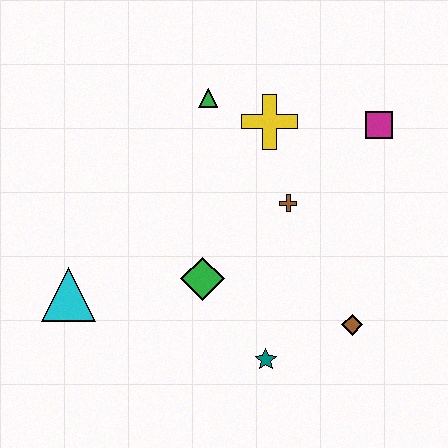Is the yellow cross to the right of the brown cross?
No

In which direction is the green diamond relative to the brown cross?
The green diamond is to the left of the brown cross.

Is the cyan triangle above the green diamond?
No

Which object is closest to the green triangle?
The yellow cross is closest to the green triangle.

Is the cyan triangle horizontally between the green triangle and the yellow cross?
No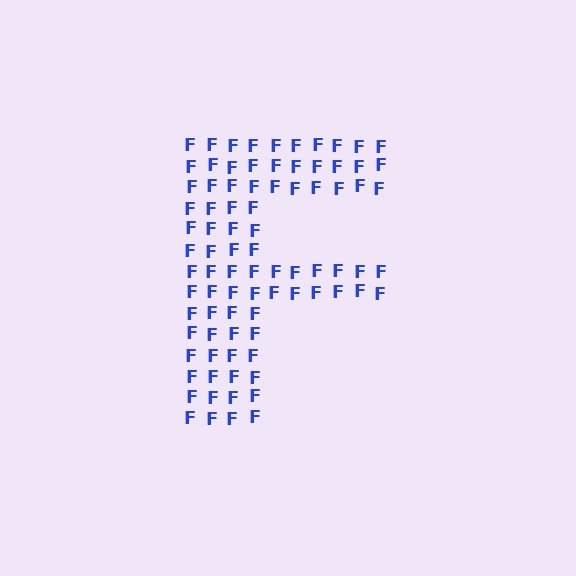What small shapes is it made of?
It is made of small letter F's.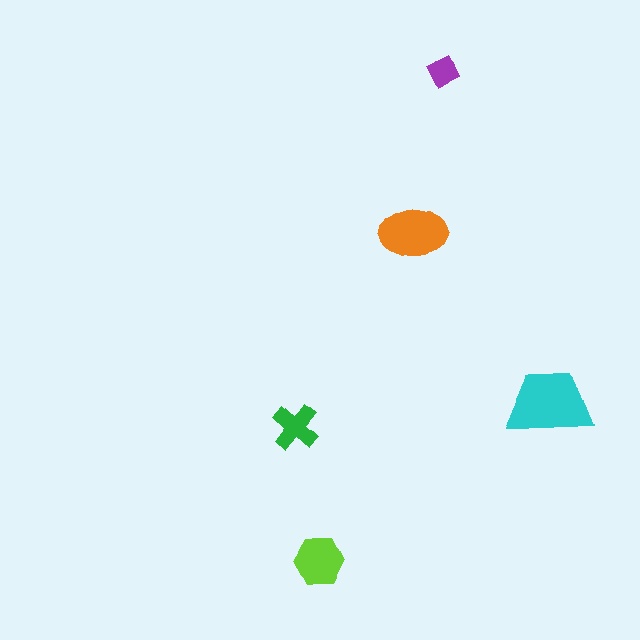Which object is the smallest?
The purple diamond.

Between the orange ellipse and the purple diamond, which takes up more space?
The orange ellipse.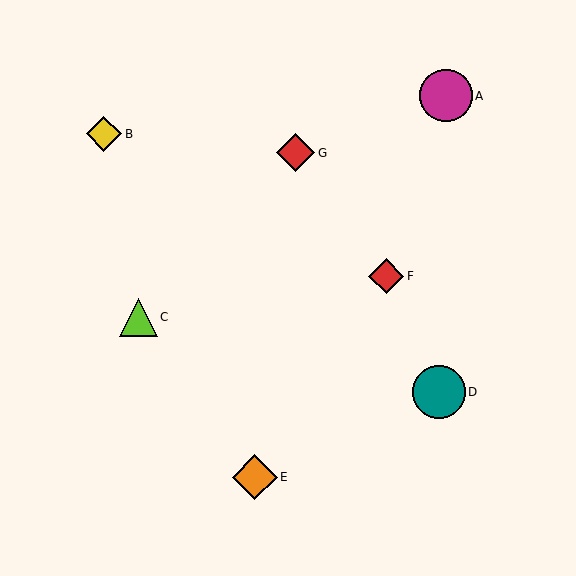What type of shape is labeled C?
Shape C is a lime triangle.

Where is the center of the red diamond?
The center of the red diamond is at (386, 276).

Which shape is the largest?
The teal circle (labeled D) is the largest.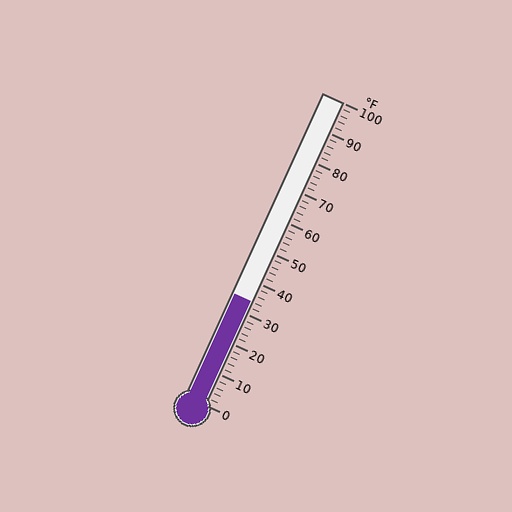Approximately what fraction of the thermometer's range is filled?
The thermometer is filled to approximately 35% of its range.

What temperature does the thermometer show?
The thermometer shows approximately 34°F.